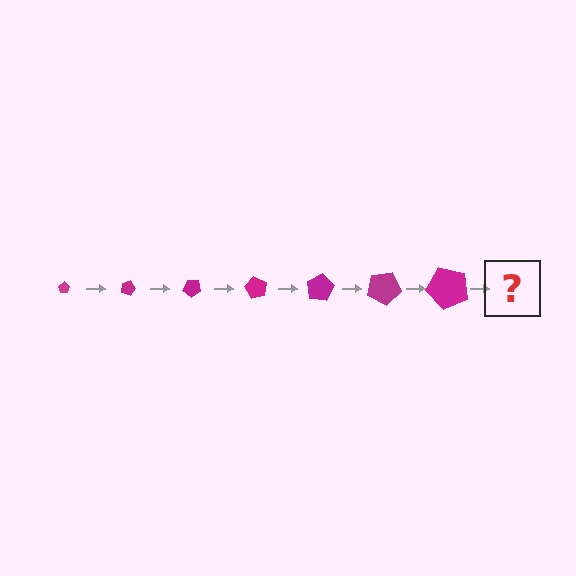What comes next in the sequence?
The next element should be a pentagon, larger than the previous one and rotated 140 degrees from the start.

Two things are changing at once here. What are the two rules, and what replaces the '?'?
The two rules are that the pentagon grows larger each step and it rotates 20 degrees each step. The '?' should be a pentagon, larger than the previous one and rotated 140 degrees from the start.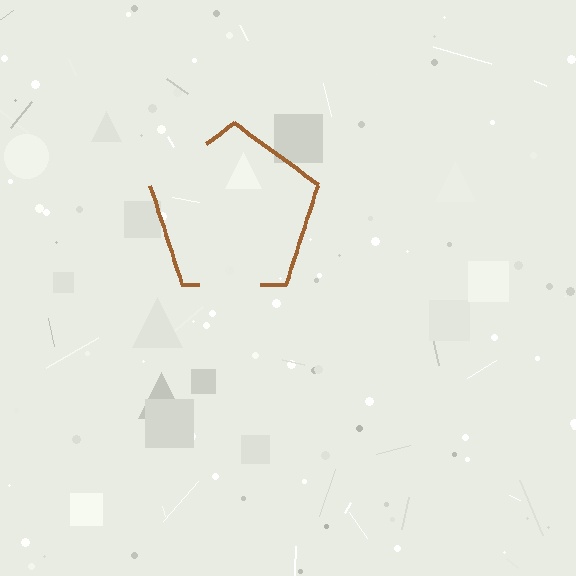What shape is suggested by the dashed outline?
The dashed outline suggests a pentagon.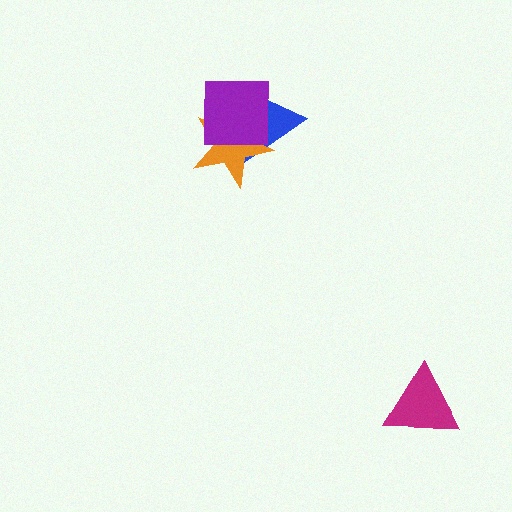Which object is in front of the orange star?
The purple square is in front of the orange star.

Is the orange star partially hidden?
Yes, it is partially covered by another shape.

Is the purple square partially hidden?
No, no other shape covers it.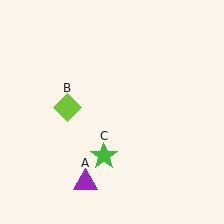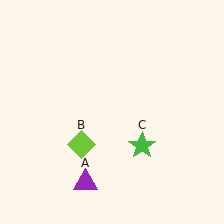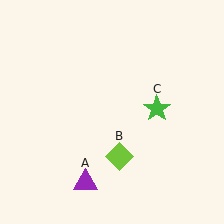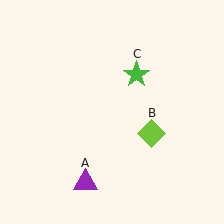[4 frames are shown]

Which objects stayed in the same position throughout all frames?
Purple triangle (object A) remained stationary.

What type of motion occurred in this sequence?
The lime diamond (object B), green star (object C) rotated counterclockwise around the center of the scene.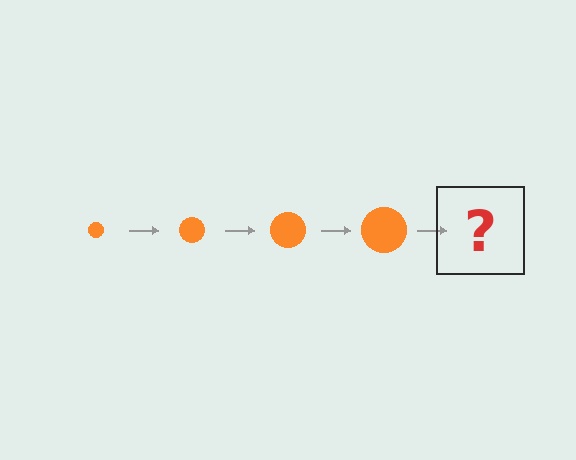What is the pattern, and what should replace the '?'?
The pattern is that the circle gets progressively larger each step. The '?' should be an orange circle, larger than the previous one.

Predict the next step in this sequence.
The next step is an orange circle, larger than the previous one.